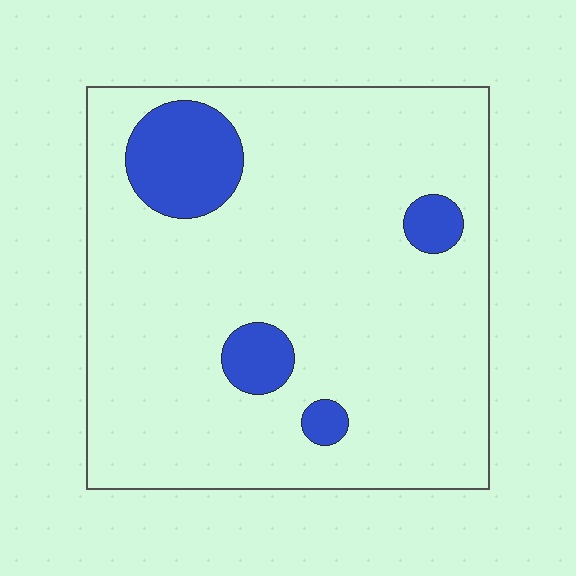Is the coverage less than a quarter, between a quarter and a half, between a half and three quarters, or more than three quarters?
Less than a quarter.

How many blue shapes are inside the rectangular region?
4.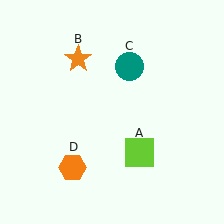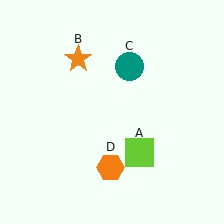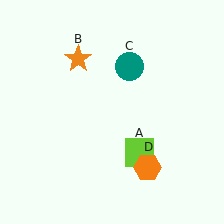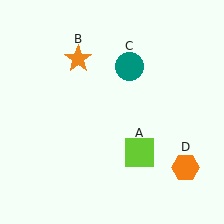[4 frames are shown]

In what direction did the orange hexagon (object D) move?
The orange hexagon (object D) moved right.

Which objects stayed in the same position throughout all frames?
Lime square (object A) and orange star (object B) and teal circle (object C) remained stationary.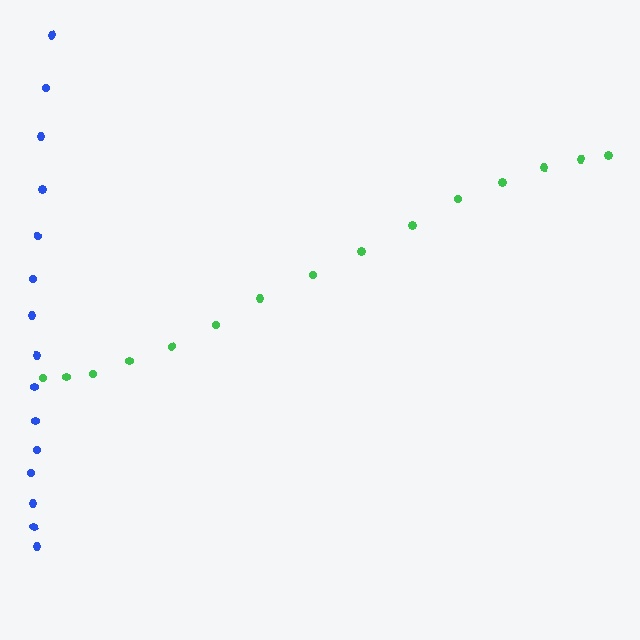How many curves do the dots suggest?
There are 2 distinct paths.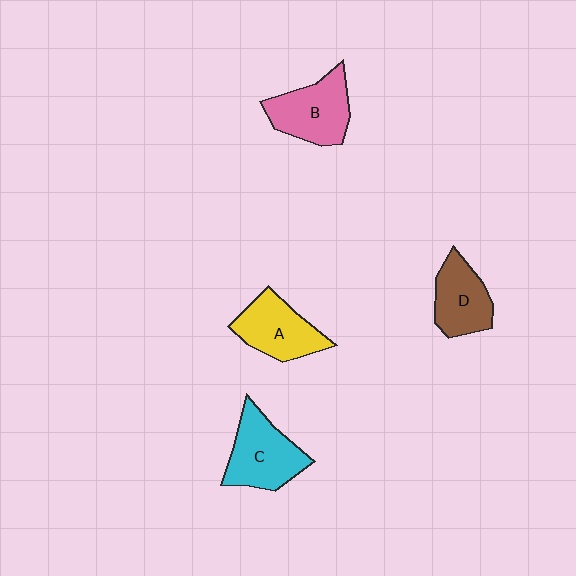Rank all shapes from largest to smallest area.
From largest to smallest: C (cyan), B (pink), A (yellow), D (brown).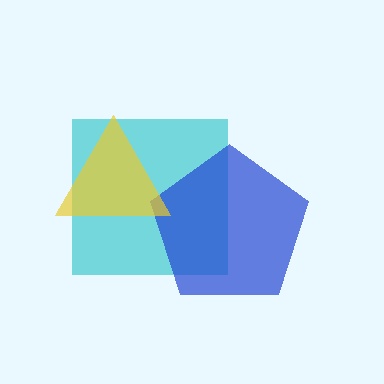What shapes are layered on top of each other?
The layered shapes are: a cyan square, a blue pentagon, a yellow triangle.